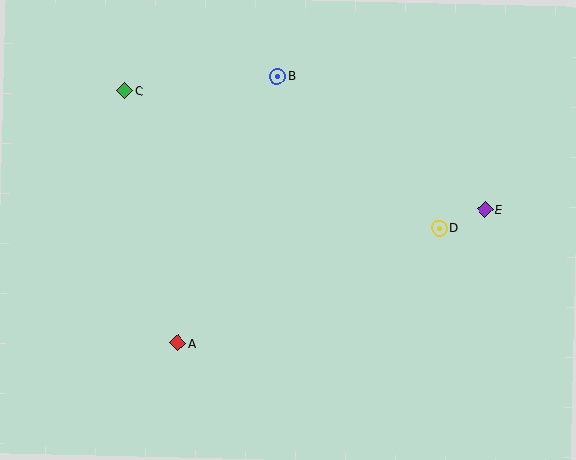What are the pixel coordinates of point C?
Point C is at (125, 91).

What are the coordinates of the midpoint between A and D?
The midpoint between A and D is at (309, 285).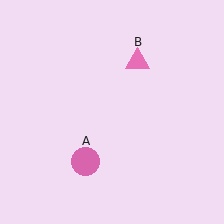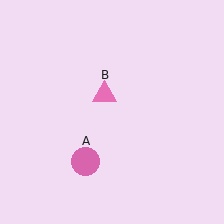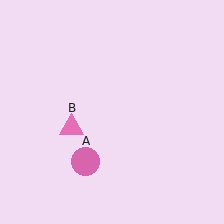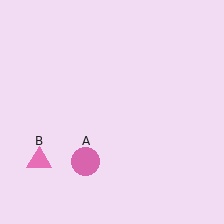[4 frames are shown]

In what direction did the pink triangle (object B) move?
The pink triangle (object B) moved down and to the left.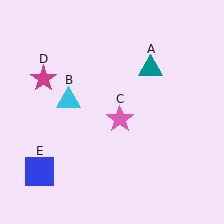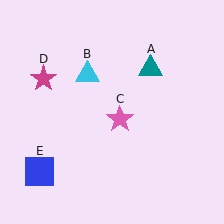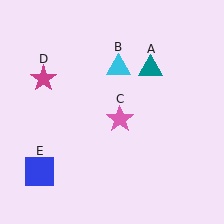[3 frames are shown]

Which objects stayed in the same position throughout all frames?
Teal triangle (object A) and pink star (object C) and magenta star (object D) and blue square (object E) remained stationary.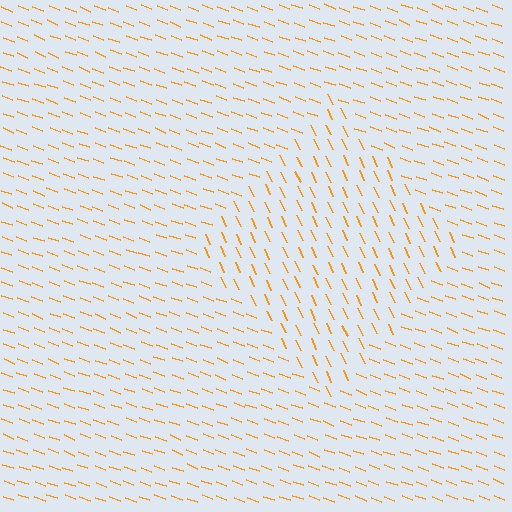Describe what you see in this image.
The image is filled with small orange line segments. A diamond region in the image has lines oriented differently from the surrounding lines, creating a visible texture boundary.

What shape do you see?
I see a diamond.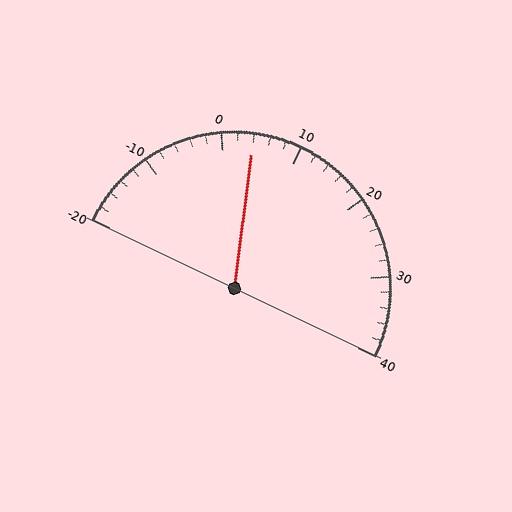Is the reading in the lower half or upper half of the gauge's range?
The reading is in the lower half of the range (-20 to 40).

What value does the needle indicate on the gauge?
The needle indicates approximately 4.